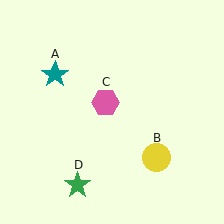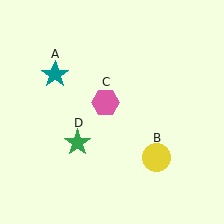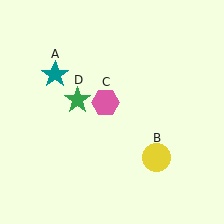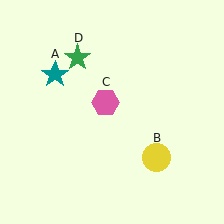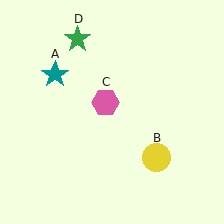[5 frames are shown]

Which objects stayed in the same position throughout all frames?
Teal star (object A) and yellow circle (object B) and pink hexagon (object C) remained stationary.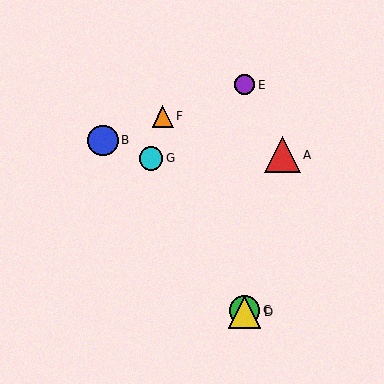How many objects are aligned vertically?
3 objects (C, D, E) are aligned vertically.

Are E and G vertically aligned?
No, E is at x≈245 and G is at x≈151.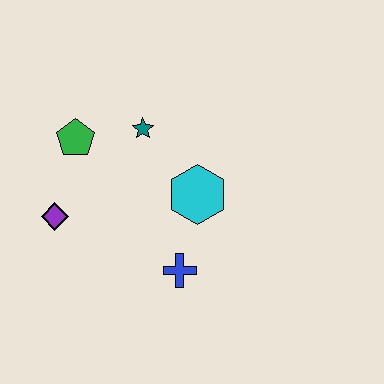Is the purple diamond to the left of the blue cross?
Yes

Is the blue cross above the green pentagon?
No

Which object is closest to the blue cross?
The cyan hexagon is closest to the blue cross.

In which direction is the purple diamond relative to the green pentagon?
The purple diamond is below the green pentagon.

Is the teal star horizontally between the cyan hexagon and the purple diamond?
Yes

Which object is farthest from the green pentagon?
The blue cross is farthest from the green pentagon.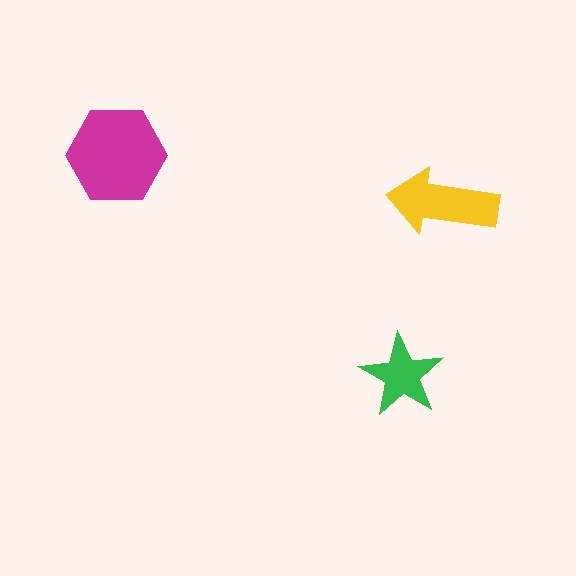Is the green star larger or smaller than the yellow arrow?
Smaller.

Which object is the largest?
The magenta hexagon.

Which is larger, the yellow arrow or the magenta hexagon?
The magenta hexagon.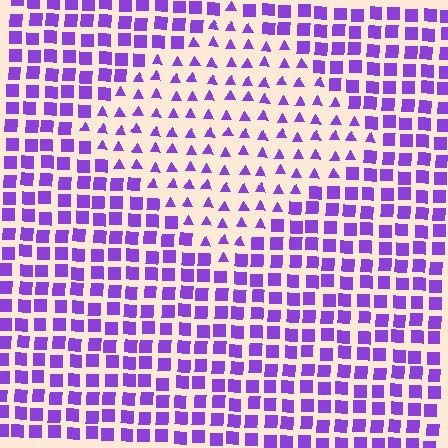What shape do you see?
I see a diamond.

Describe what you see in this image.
The image is filled with small purple elements arranged in a uniform grid. A diamond-shaped region contains triangles, while the surrounding area contains squares. The boundary is defined purely by the change in element shape.